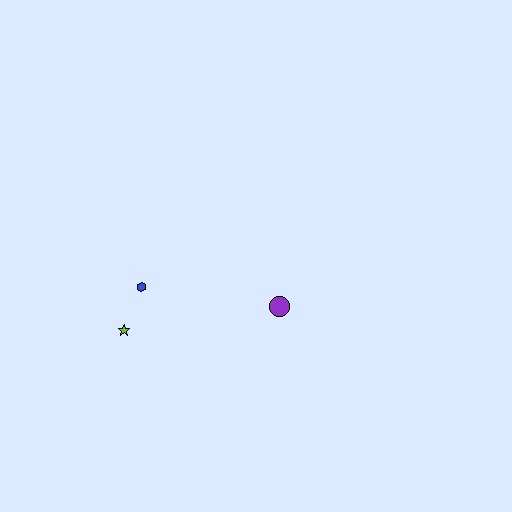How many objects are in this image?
There are 3 objects.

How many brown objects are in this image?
There are no brown objects.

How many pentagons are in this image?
There are no pentagons.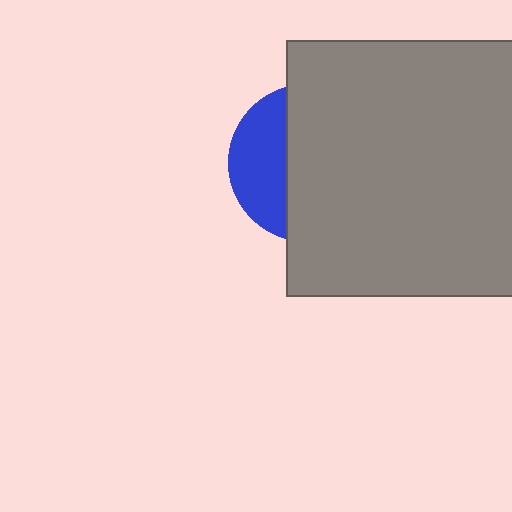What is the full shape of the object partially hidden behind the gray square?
The partially hidden object is a blue circle.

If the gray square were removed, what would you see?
You would see the complete blue circle.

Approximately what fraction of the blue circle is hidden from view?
Roughly 67% of the blue circle is hidden behind the gray square.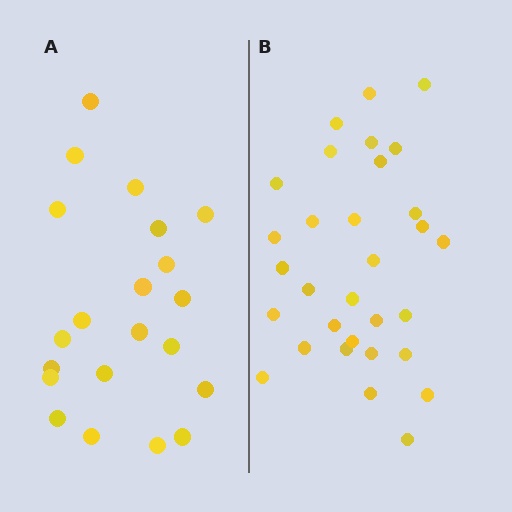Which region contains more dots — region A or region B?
Region B (the right region) has more dots.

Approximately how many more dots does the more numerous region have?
Region B has roughly 10 or so more dots than region A.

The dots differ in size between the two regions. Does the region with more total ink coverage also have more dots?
No. Region A has more total ink coverage because its dots are larger, but region B actually contains more individual dots. Total area can be misleading — the number of items is what matters here.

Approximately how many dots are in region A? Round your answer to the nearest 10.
About 20 dots. (The exact count is 21, which rounds to 20.)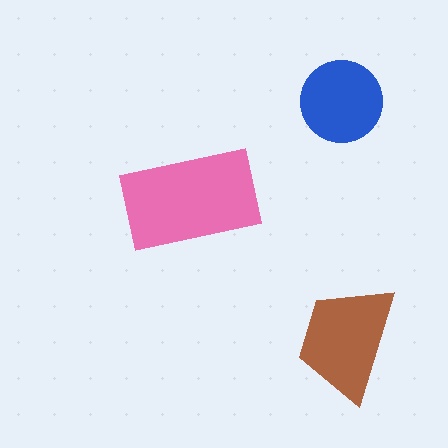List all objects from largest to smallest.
The pink rectangle, the brown trapezoid, the blue circle.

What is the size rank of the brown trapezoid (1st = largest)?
2nd.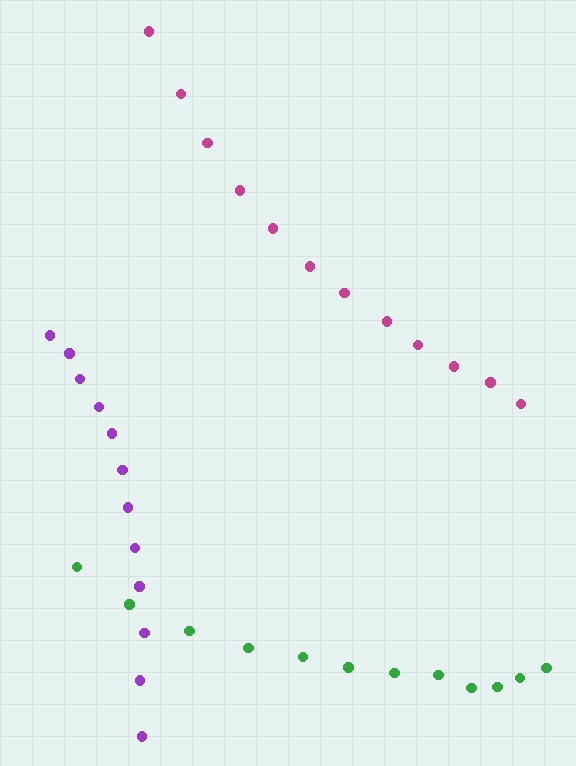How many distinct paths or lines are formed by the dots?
There are 3 distinct paths.